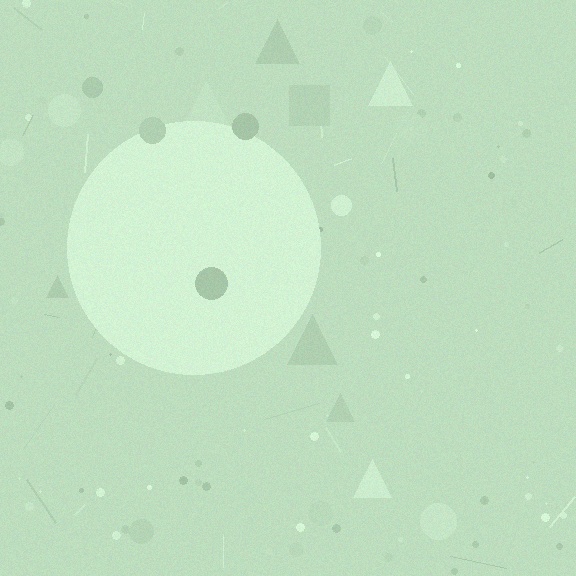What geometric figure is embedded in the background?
A circle is embedded in the background.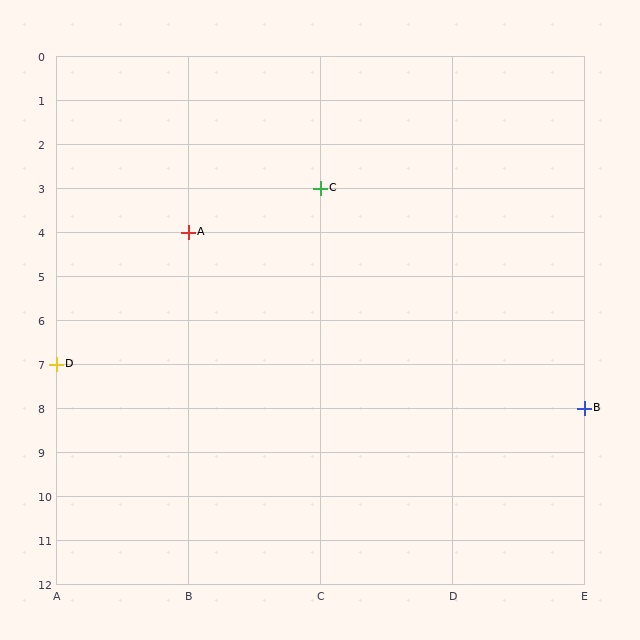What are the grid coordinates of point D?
Point D is at grid coordinates (A, 7).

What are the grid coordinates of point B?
Point B is at grid coordinates (E, 8).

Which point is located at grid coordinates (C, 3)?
Point C is at (C, 3).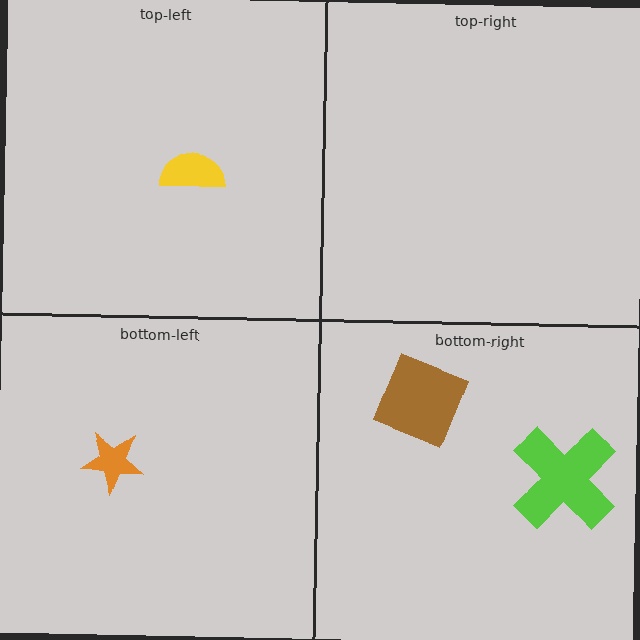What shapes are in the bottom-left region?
The orange star.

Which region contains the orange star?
The bottom-left region.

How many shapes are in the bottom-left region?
1.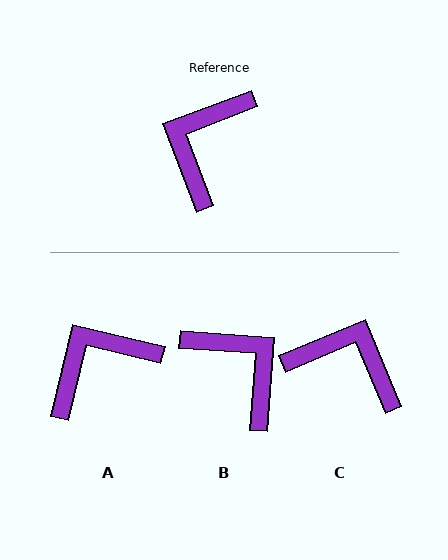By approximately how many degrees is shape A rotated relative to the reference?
Approximately 34 degrees clockwise.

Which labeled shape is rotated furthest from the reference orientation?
B, about 115 degrees away.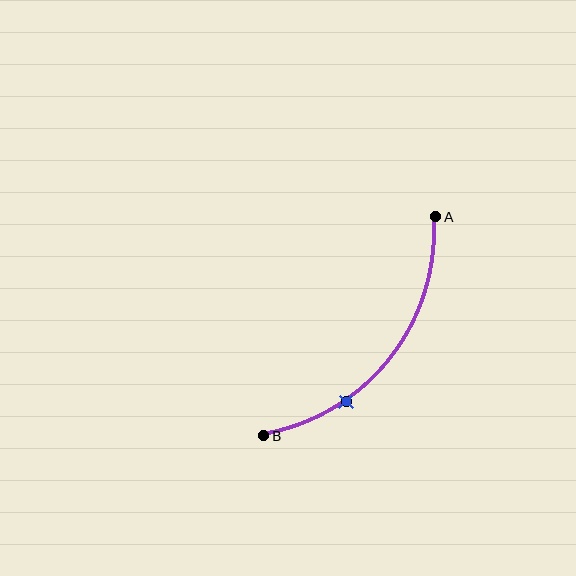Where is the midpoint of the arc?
The arc midpoint is the point on the curve farthest from the straight line joining A and B. It sits below and to the right of that line.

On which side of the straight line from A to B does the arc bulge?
The arc bulges below and to the right of the straight line connecting A and B.